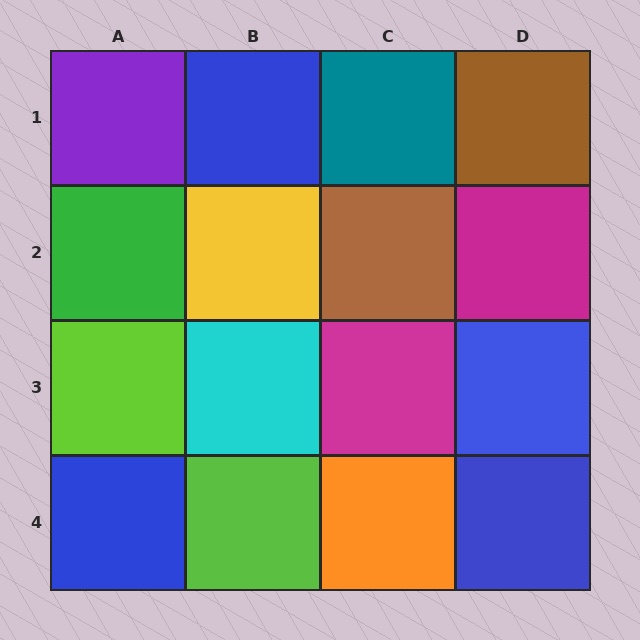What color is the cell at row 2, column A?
Green.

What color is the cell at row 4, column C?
Orange.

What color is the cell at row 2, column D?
Magenta.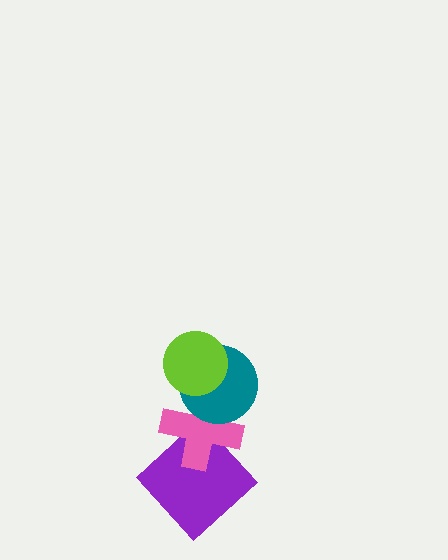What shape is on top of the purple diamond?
The pink cross is on top of the purple diamond.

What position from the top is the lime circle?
The lime circle is 1st from the top.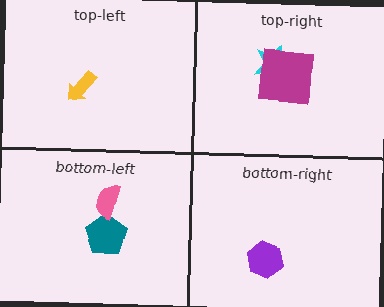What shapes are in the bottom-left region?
The teal pentagon, the pink semicircle.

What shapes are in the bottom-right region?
The purple hexagon.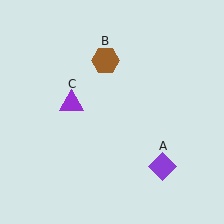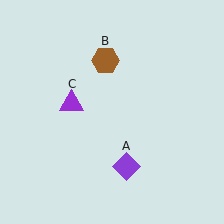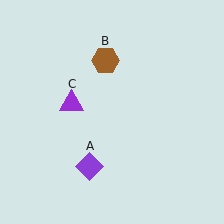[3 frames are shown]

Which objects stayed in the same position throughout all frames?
Brown hexagon (object B) and purple triangle (object C) remained stationary.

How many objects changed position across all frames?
1 object changed position: purple diamond (object A).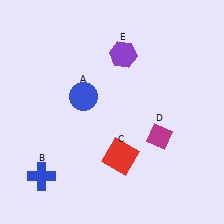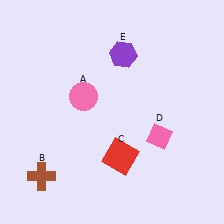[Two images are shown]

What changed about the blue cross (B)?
In Image 1, B is blue. In Image 2, it changed to brown.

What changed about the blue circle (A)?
In Image 1, A is blue. In Image 2, it changed to pink.